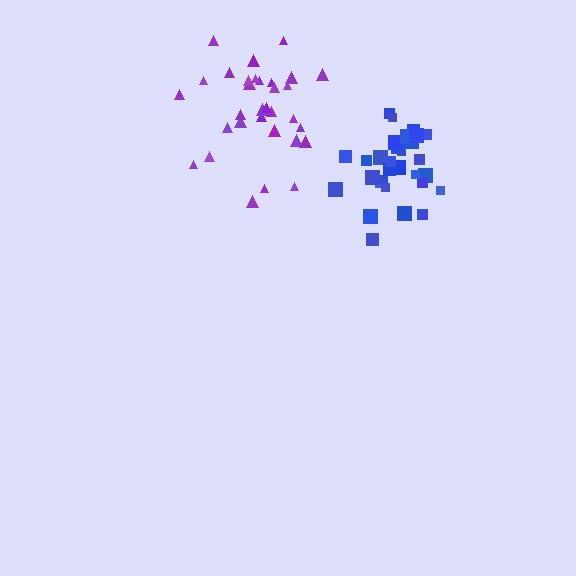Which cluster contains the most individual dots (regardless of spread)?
Purple (32).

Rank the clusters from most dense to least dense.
blue, purple.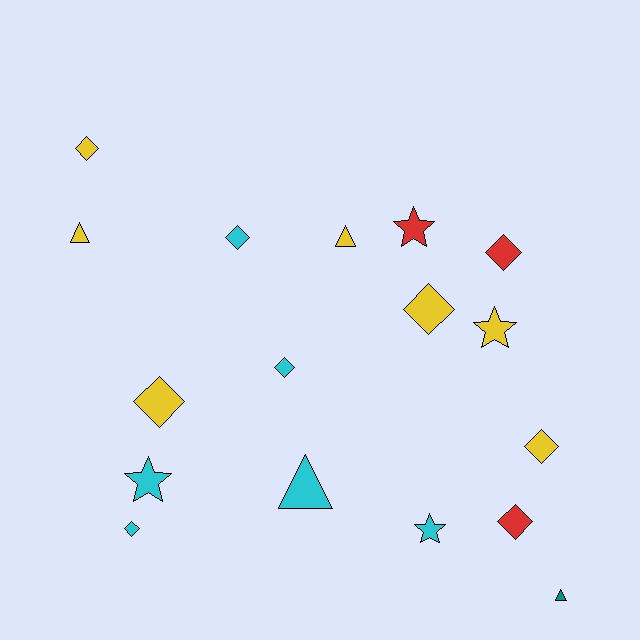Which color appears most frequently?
Yellow, with 7 objects.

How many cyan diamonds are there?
There are 3 cyan diamonds.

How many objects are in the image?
There are 17 objects.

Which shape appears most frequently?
Diamond, with 9 objects.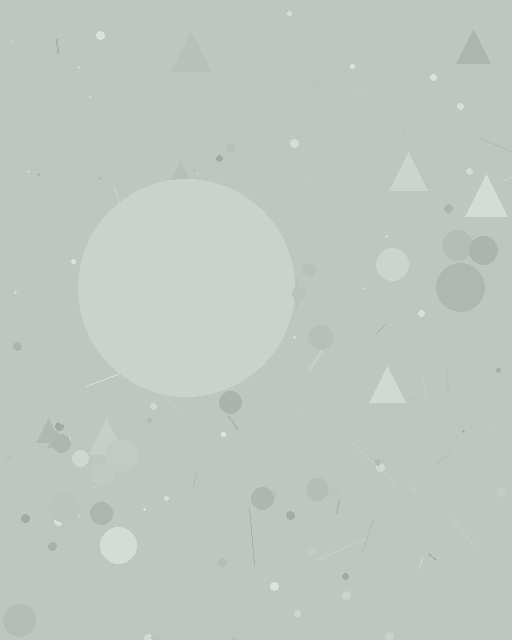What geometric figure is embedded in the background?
A circle is embedded in the background.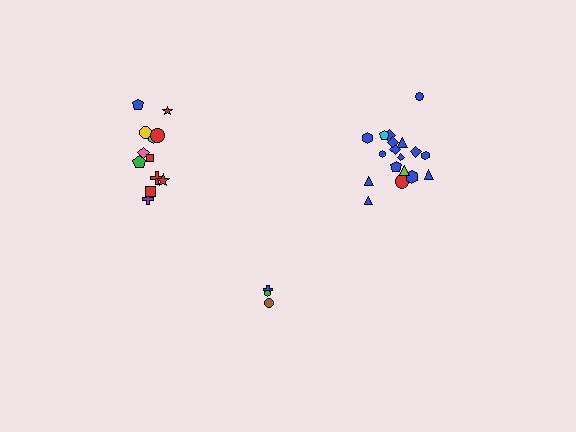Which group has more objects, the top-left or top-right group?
The top-right group.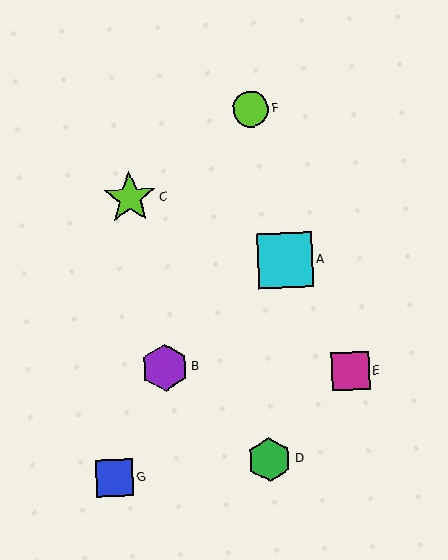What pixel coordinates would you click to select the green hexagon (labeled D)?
Click at (270, 459) to select the green hexagon D.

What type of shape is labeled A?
Shape A is a cyan square.